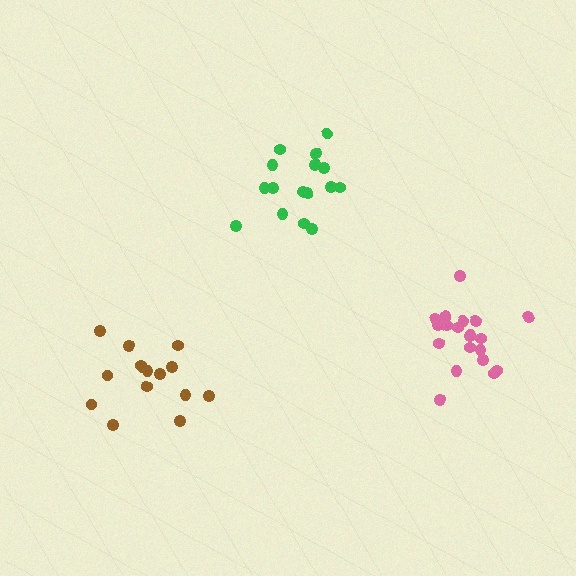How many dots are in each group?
Group 1: 16 dots, Group 2: 15 dots, Group 3: 20 dots (51 total).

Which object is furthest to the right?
The pink cluster is rightmost.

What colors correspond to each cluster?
The clusters are colored: green, brown, pink.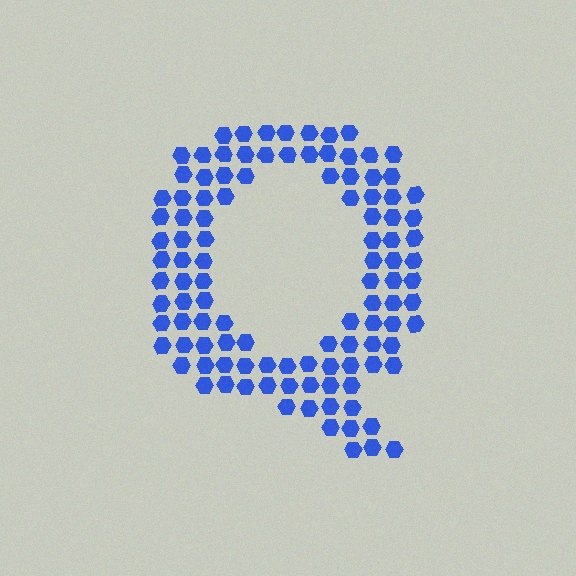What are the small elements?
The small elements are hexagons.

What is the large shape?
The large shape is the letter Q.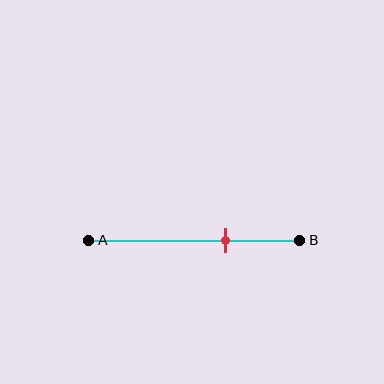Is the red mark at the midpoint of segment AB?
No, the mark is at about 65% from A, not at the 50% midpoint.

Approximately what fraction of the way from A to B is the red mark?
The red mark is approximately 65% of the way from A to B.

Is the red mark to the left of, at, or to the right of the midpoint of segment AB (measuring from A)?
The red mark is to the right of the midpoint of segment AB.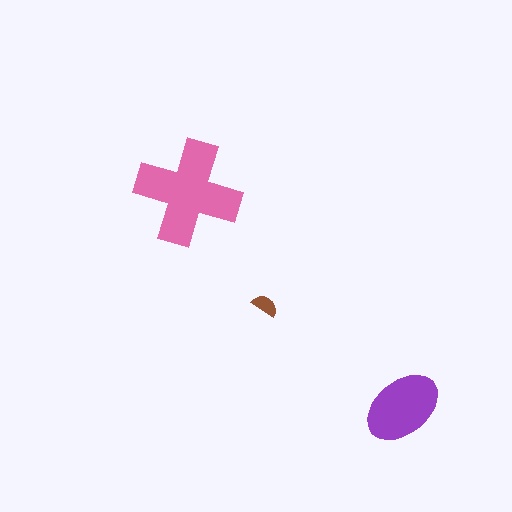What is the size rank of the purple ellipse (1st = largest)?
2nd.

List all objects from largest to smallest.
The pink cross, the purple ellipse, the brown semicircle.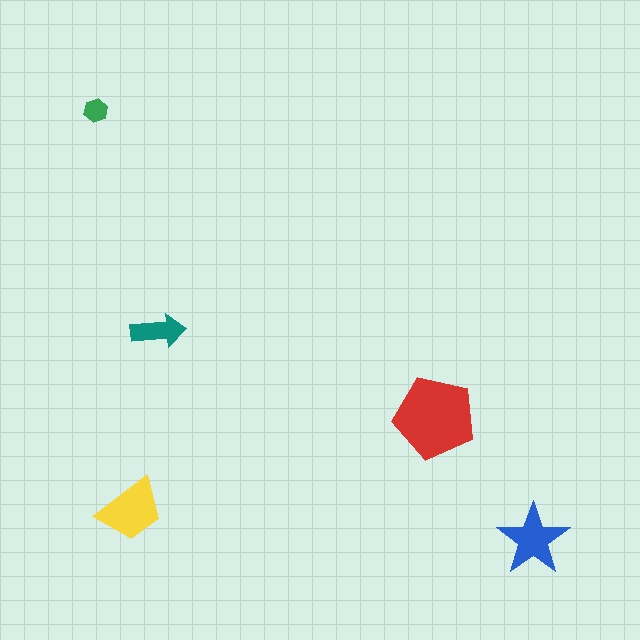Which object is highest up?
The green hexagon is topmost.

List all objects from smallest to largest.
The green hexagon, the teal arrow, the blue star, the yellow trapezoid, the red pentagon.